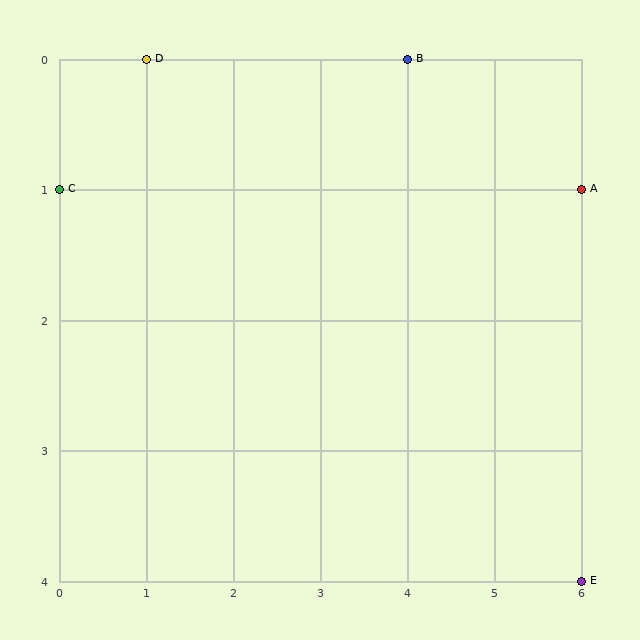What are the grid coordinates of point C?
Point C is at grid coordinates (0, 1).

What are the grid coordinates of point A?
Point A is at grid coordinates (6, 1).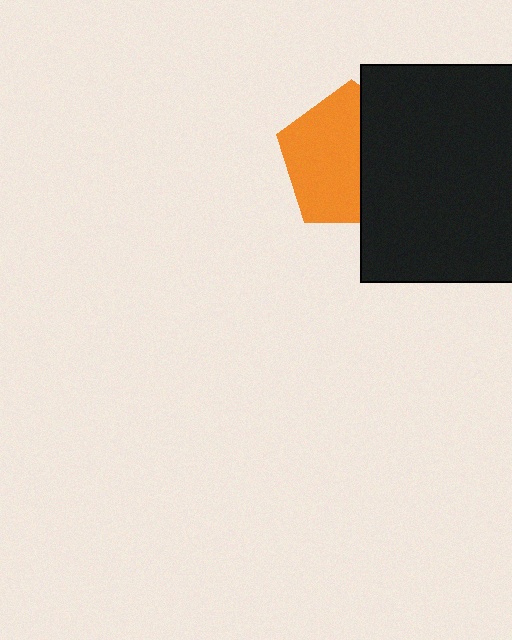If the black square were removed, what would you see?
You would see the complete orange pentagon.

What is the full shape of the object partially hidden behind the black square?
The partially hidden object is an orange pentagon.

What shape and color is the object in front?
The object in front is a black square.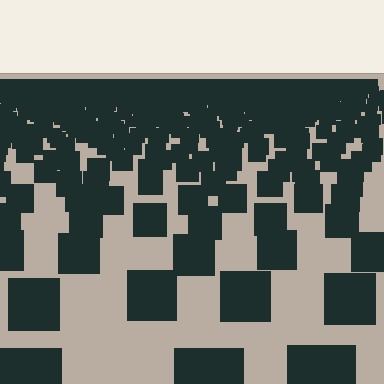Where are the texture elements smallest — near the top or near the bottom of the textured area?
Near the top.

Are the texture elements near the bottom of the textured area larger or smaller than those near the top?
Larger. Near the bottom, elements are closer to the viewer and appear at a bigger on-screen size.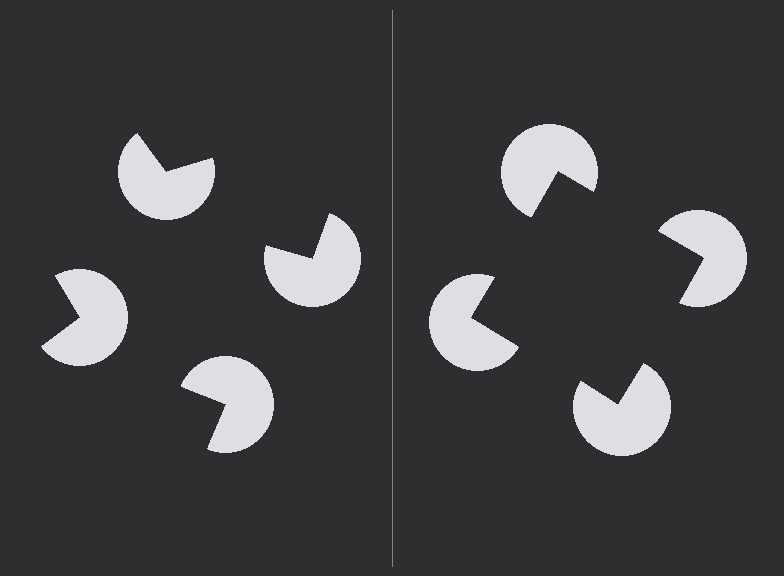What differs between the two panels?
The pac-man discs are positioned identically on both sides; only the wedge orientations differ. On the right they align to a square; on the left they are misaligned.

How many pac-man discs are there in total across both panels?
8 — 4 on each side.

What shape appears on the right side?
An illusory square.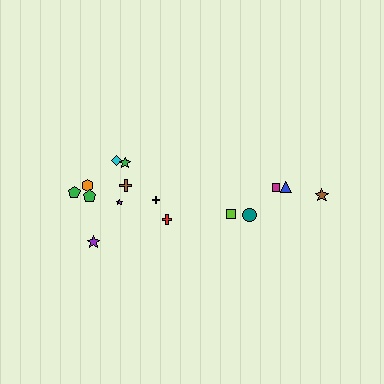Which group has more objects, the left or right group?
The left group.